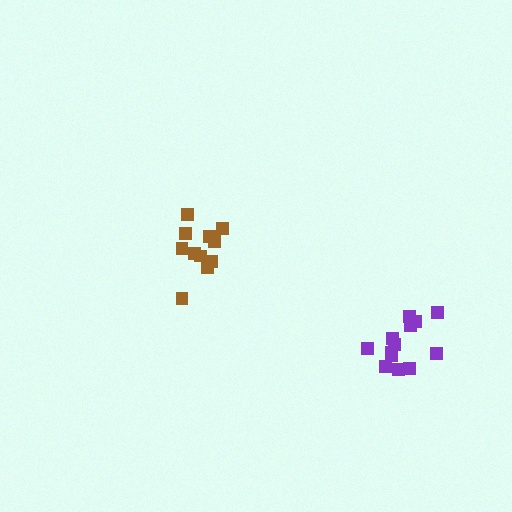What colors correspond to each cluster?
The clusters are colored: brown, purple.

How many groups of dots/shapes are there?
There are 2 groups.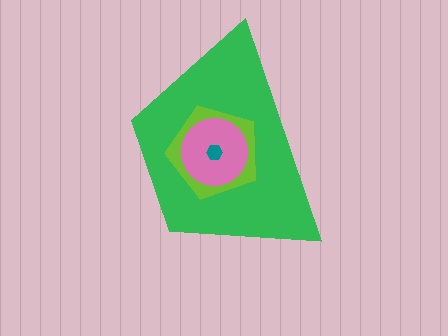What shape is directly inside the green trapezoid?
The lime pentagon.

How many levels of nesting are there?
4.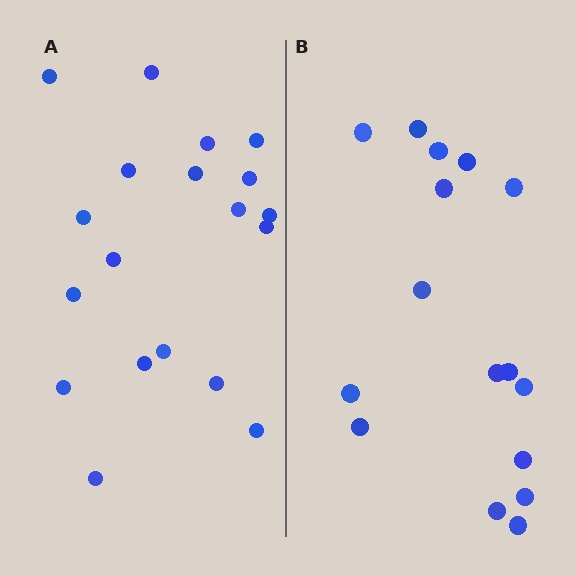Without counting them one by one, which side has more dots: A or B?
Region A (the left region) has more dots.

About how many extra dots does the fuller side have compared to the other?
Region A has just a few more — roughly 2 or 3 more dots than region B.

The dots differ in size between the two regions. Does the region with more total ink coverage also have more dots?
No. Region B has more total ink coverage because its dots are larger, but region A actually contains more individual dots. Total area can be misleading — the number of items is what matters here.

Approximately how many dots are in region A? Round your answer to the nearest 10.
About 20 dots. (The exact count is 19, which rounds to 20.)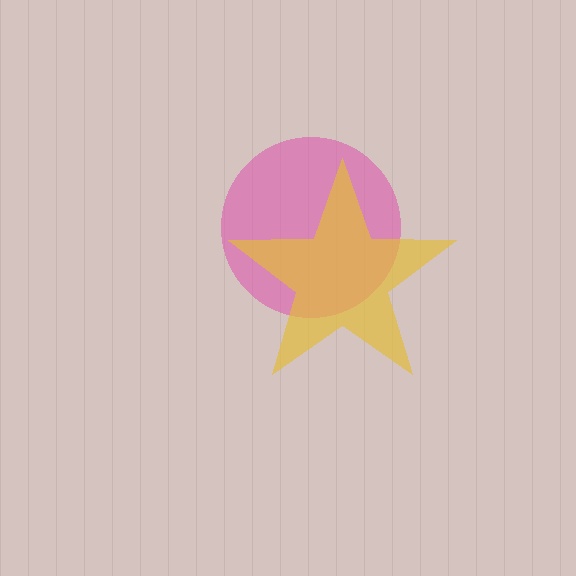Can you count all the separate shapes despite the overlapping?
Yes, there are 2 separate shapes.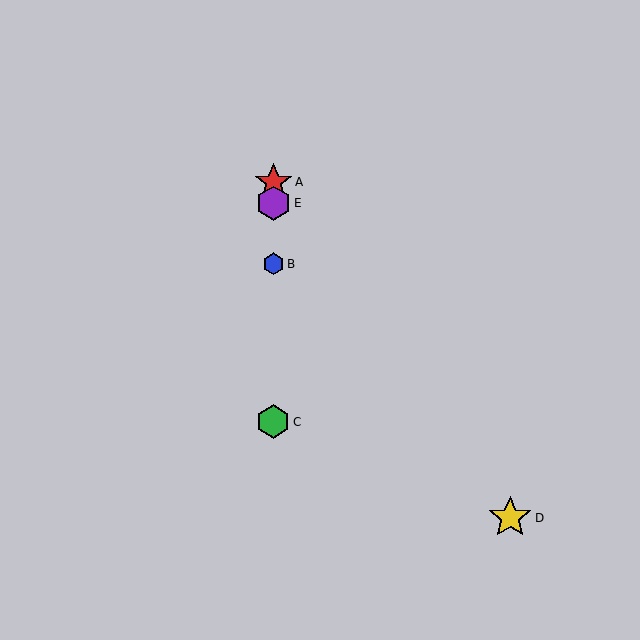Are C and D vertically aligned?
No, C is at x≈273 and D is at x≈510.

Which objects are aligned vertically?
Objects A, B, C, E are aligned vertically.